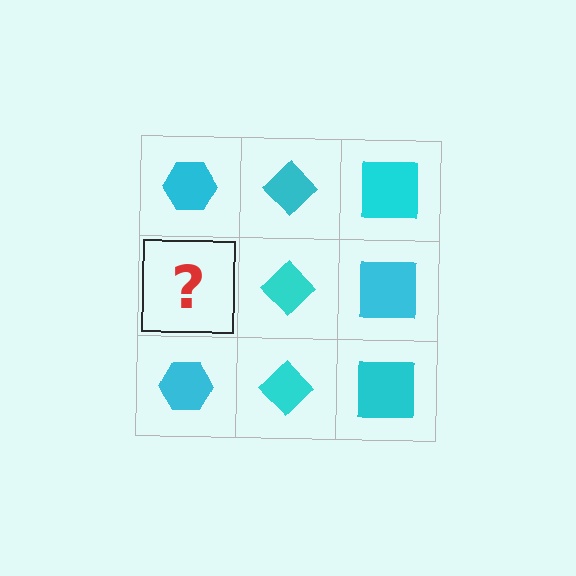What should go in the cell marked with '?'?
The missing cell should contain a cyan hexagon.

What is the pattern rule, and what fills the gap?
The rule is that each column has a consistent shape. The gap should be filled with a cyan hexagon.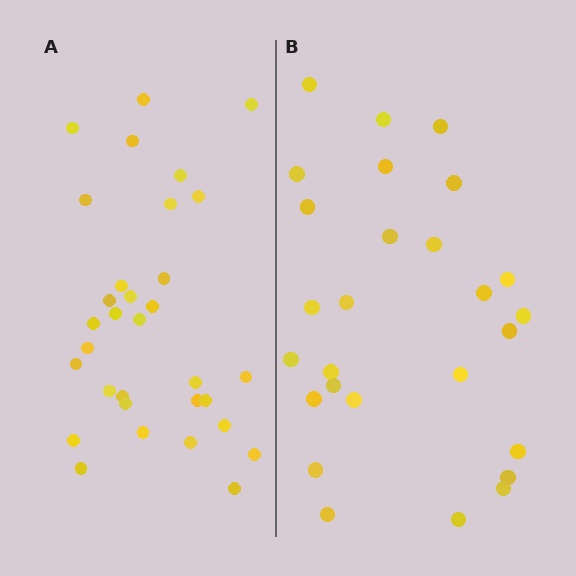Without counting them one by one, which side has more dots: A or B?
Region A (the left region) has more dots.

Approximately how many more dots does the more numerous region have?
Region A has about 5 more dots than region B.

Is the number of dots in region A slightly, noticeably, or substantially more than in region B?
Region A has only slightly more — the two regions are fairly close. The ratio is roughly 1.2 to 1.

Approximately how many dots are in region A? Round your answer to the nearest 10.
About 30 dots. (The exact count is 32, which rounds to 30.)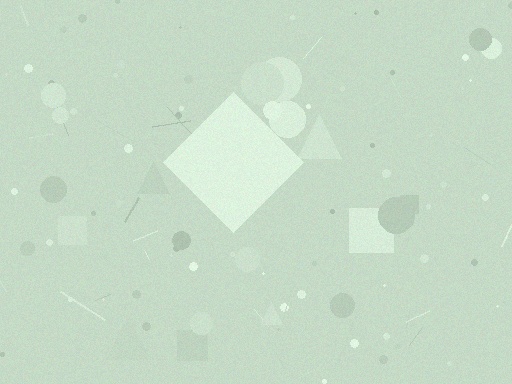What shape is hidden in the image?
A diamond is hidden in the image.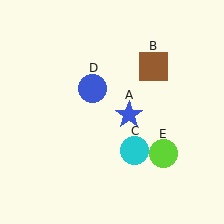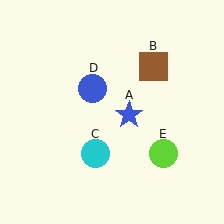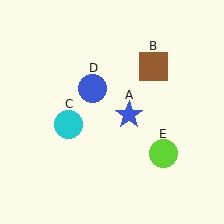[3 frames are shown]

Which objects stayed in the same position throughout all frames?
Blue star (object A) and brown square (object B) and blue circle (object D) and lime circle (object E) remained stationary.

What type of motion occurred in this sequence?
The cyan circle (object C) rotated clockwise around the center of the scene.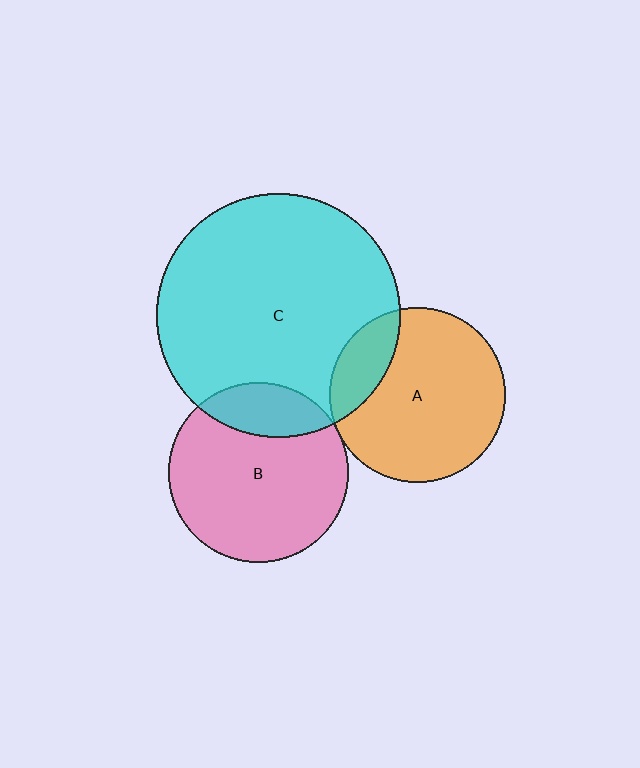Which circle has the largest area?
Circle C (cyan).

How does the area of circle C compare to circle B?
Approximately 1.8 times.